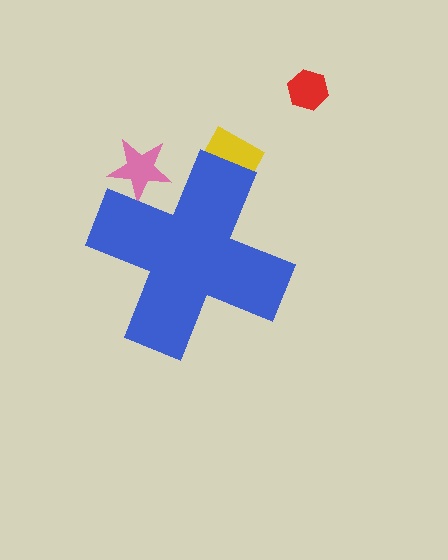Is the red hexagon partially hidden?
No, the red hexagon is fully visible.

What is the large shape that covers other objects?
A blue cross.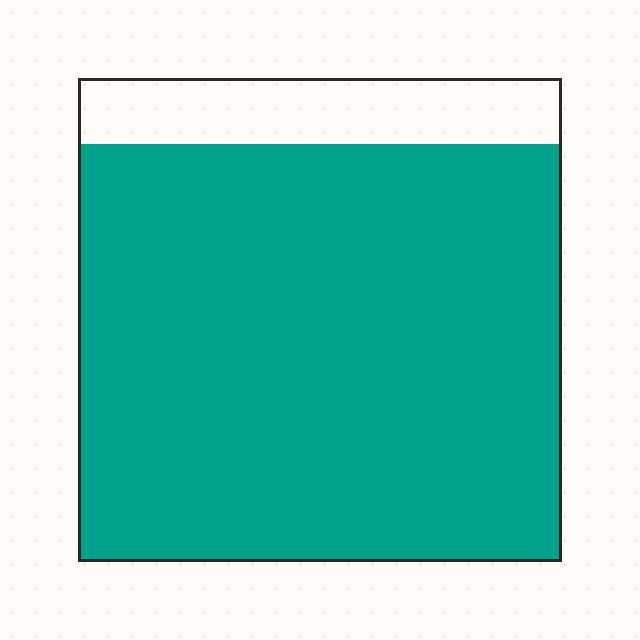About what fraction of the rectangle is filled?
About seven eighths (7/8).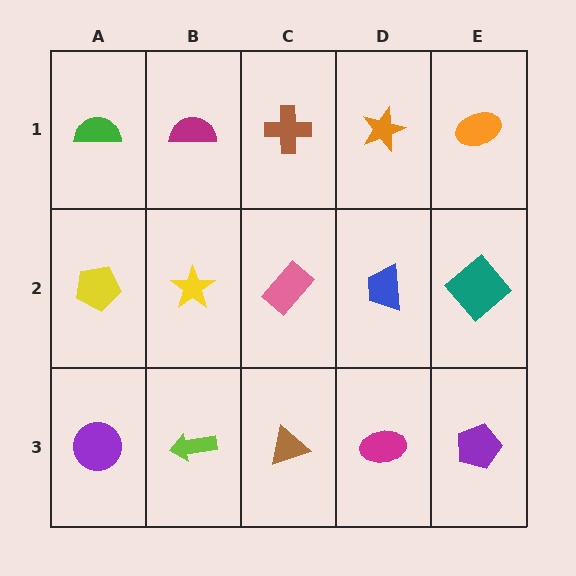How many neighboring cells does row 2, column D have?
4.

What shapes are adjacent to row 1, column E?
A teal diamond (row 2, column E), an orange star (row 1, column D).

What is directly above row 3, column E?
A teal diamond.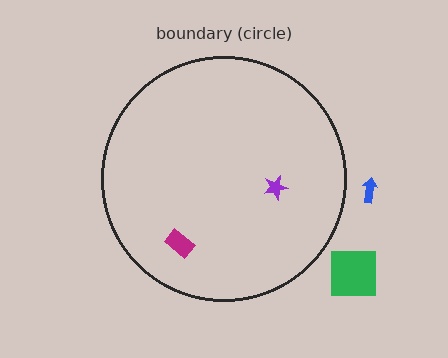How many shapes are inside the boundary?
2 inside, 2 outside.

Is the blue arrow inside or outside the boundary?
Outside.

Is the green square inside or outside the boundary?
Outside.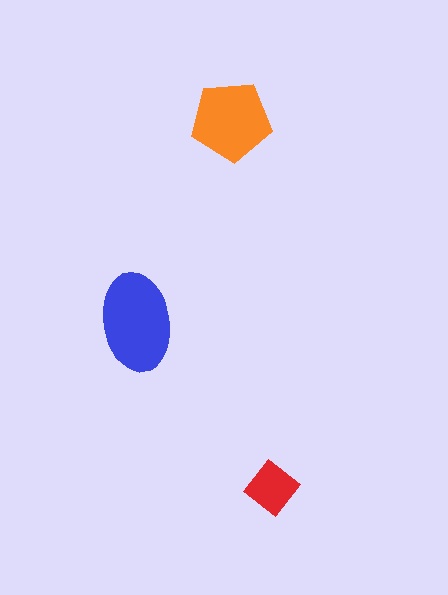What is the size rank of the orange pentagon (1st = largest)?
2nd.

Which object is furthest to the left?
The blue ellipse is leftmost.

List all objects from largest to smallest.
The blue ellipse, the orange pentagon, the red diamond.